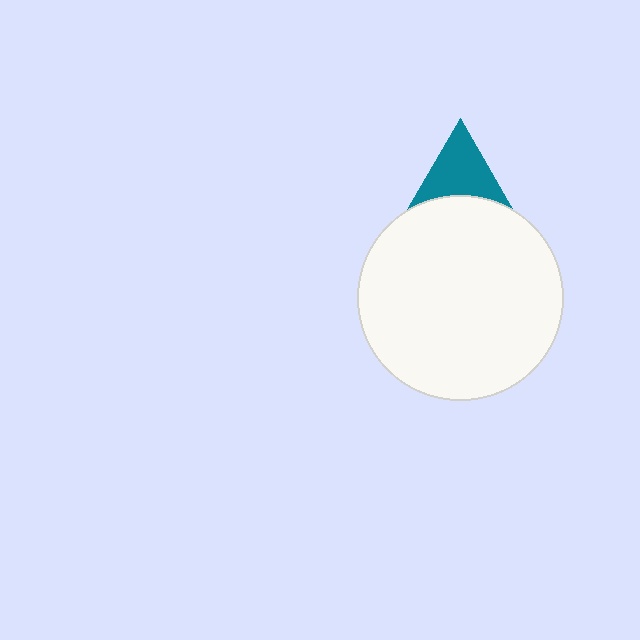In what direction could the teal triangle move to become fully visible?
The teal triangle could move up. That would shift it out from behind the white circle entirely.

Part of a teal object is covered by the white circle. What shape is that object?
It is a triangle.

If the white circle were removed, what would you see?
You would see the complete teal triangle.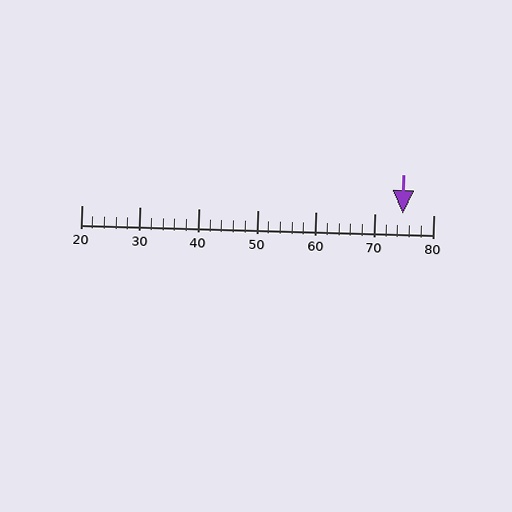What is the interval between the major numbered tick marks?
The major tick marks are spaced 10 units apart.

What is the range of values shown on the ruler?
The ruler shows values from 20 to 80.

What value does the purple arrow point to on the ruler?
The purple arrow points to approximately 75.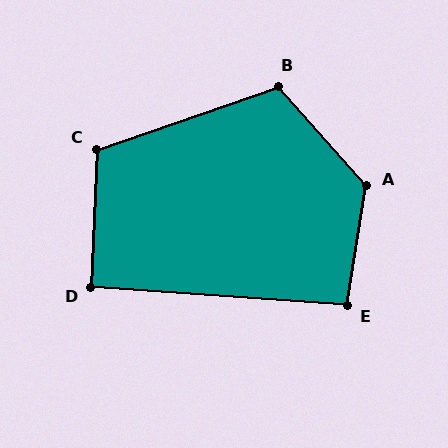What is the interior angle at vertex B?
Approximately 113 degrees (obtuse).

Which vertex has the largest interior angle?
A, at approximately 129 degrees.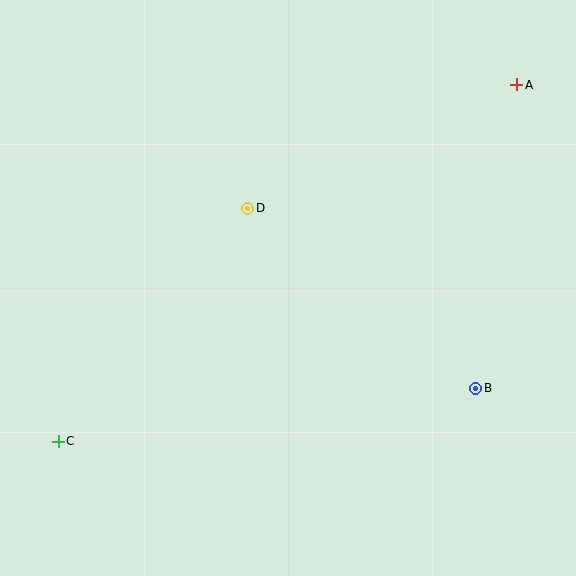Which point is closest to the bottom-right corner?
Point B is closest to the bottom-right corner.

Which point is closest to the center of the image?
Point D at (248, 208) is closest to the center.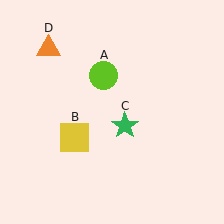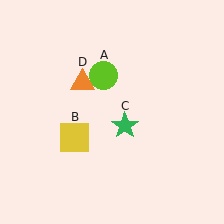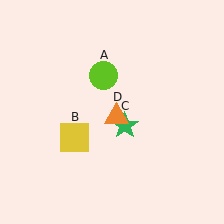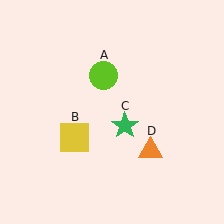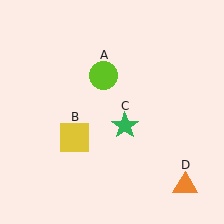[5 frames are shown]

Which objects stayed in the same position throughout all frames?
Lime circle (object A) and yellow square (object B) and green star (object C) remained stationary.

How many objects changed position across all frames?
1 object changed position: orange triangle (object D).